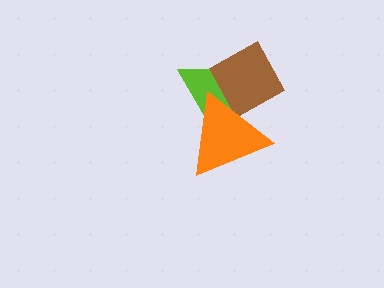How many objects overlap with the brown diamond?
2 objects overlap with the brown diamond.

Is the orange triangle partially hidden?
No, no other shape covers it.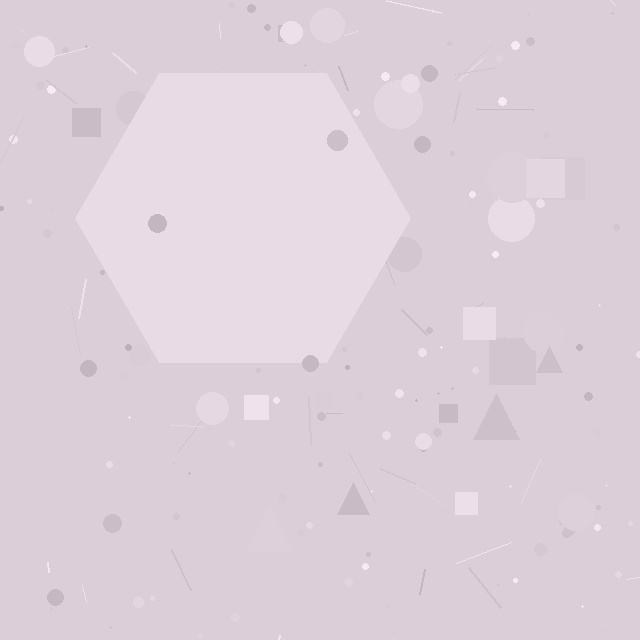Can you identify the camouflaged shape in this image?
The camouflaged shape is a hexagon.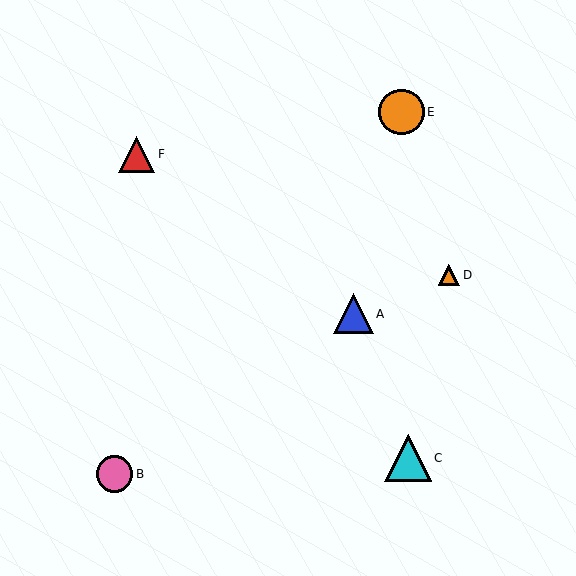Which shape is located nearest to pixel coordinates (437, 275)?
The orange triangle (labeled D) at (449, 275) is nearest to that location.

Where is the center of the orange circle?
The center of the orange circle is at (401, 112).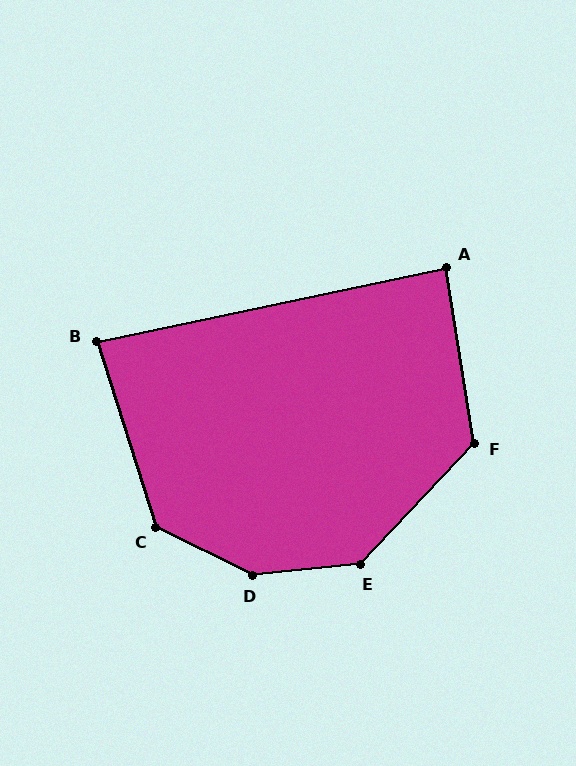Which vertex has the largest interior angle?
D, at approximately 148 degrees.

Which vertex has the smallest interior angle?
B, at approximately 84 degrees.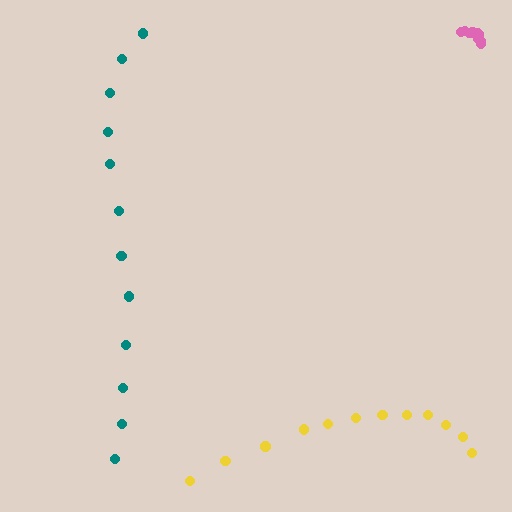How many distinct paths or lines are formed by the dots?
There are 3 distinct paths.